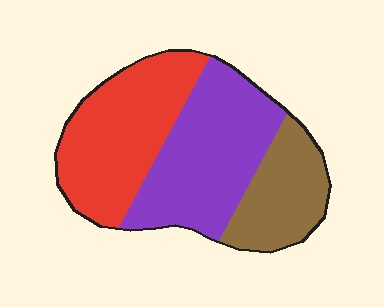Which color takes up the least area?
Brown, at roughly 25%.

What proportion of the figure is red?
Red takes up about three eighths (3/8) of the figure.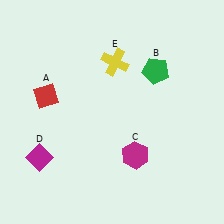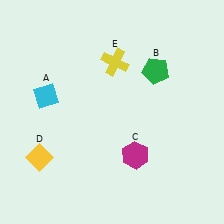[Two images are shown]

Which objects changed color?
A changed from red to cyan. D changed from magenta to yellow.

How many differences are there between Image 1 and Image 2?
There are 2 differences between the two images.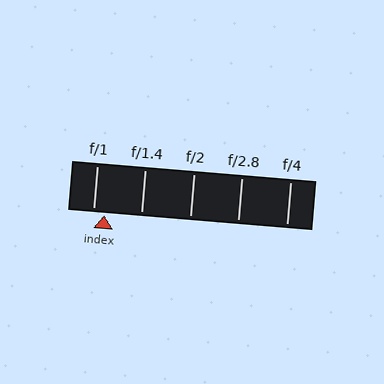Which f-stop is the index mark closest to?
The index mark is closest to f/1.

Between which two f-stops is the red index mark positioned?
The index mark is between f/1 and f/1.4.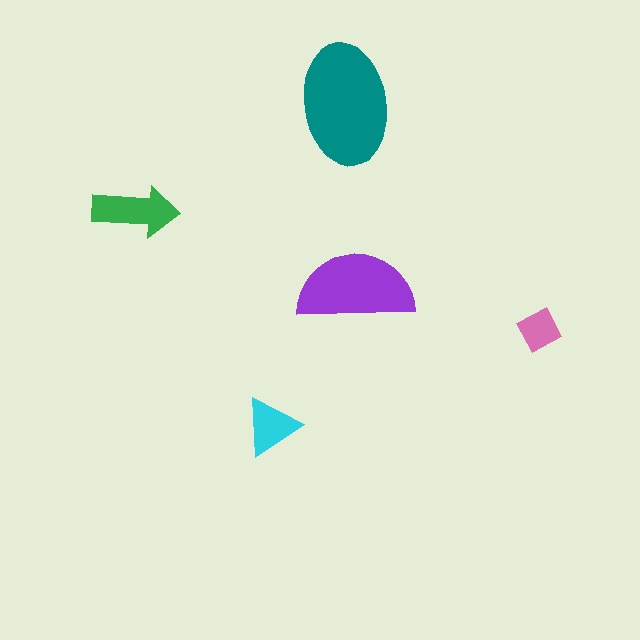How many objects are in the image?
There are 5 objects in the image.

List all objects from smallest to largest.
The pink square, the cyan triangle, the green arrow, the purple semicircle, the teal ellipse.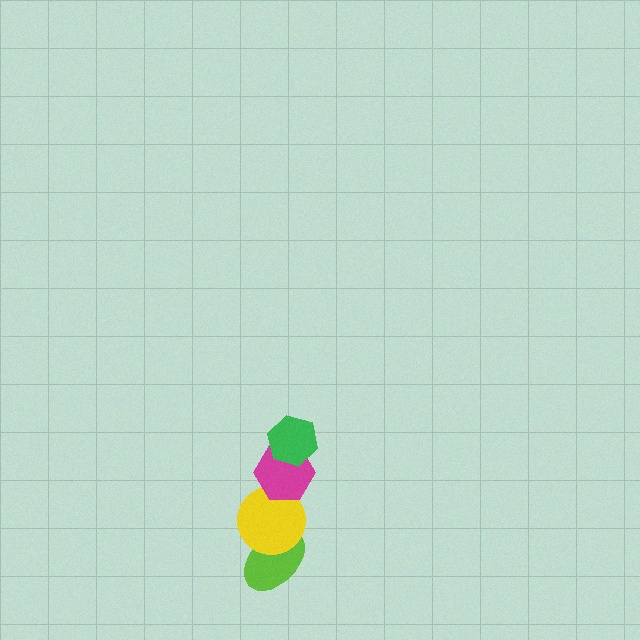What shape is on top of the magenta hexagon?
The green hexagon is on top of the magenta hexagon.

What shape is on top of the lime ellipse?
The yellow circle is on top of the lime ellipse.